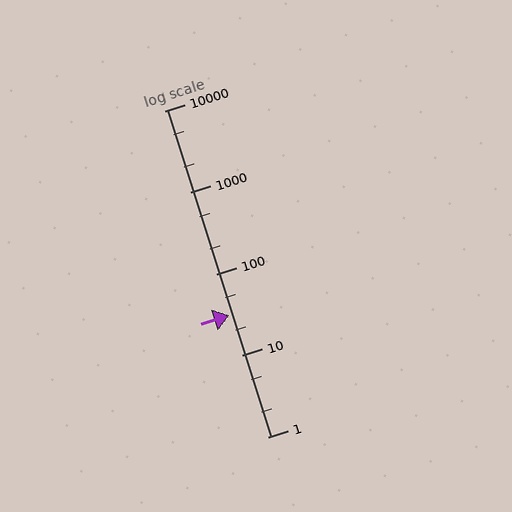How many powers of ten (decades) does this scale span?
The scale spans 4 decades, from 1 to 10000.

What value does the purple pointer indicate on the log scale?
The pointer indicates approximately 31.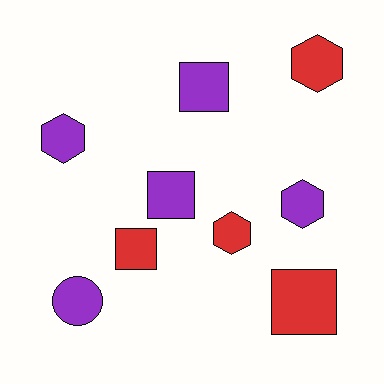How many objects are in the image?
There are 9 objects.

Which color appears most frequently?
Purple, with 5 objects.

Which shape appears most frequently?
Hexagon, with 4 objects.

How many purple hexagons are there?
There are 2 purple hexagons.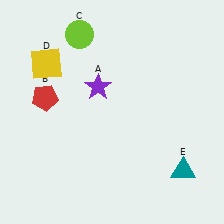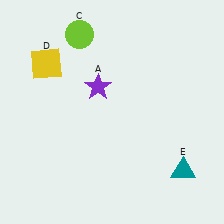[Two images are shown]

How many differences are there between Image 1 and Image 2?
There is 1 difference between the two images.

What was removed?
The red pentagon (B) was removed in Image 2.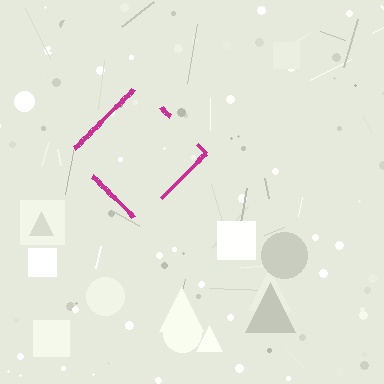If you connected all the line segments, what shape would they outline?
They would outline a diamond.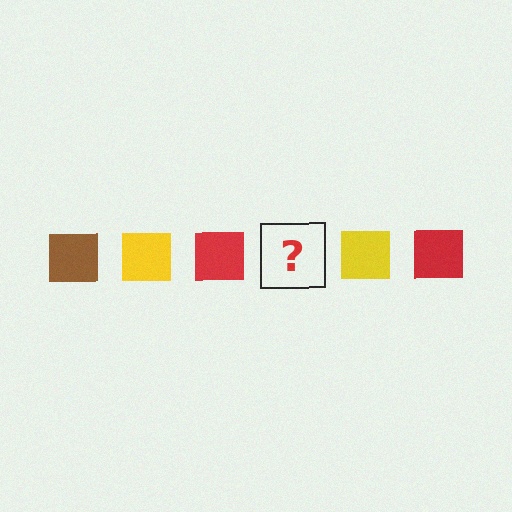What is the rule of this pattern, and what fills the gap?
The rule is that the pattern cycles through brown, yellow, red squares. The gap should be filled with a brown square.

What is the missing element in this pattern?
The missing element is a brown square.